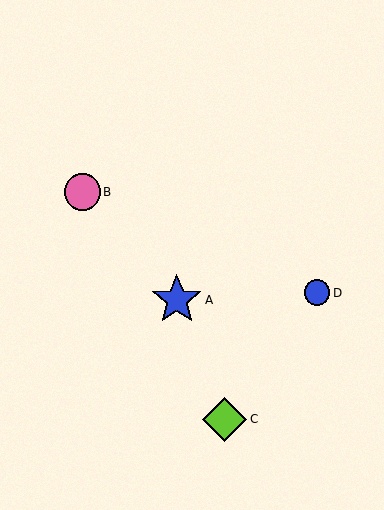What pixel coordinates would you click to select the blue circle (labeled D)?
Click at (317, 293) to select the blue circle D.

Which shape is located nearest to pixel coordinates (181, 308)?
The blue star (labeled A) at (177, 300) is nearest to that location.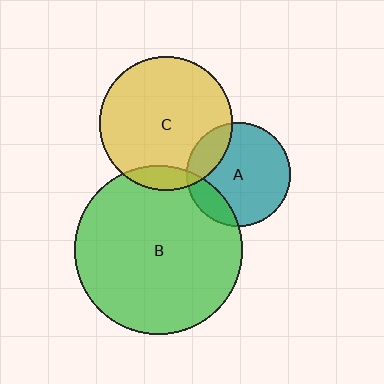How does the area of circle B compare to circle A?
Approximately 2.6 times.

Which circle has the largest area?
Circle B (green).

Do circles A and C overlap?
Yes.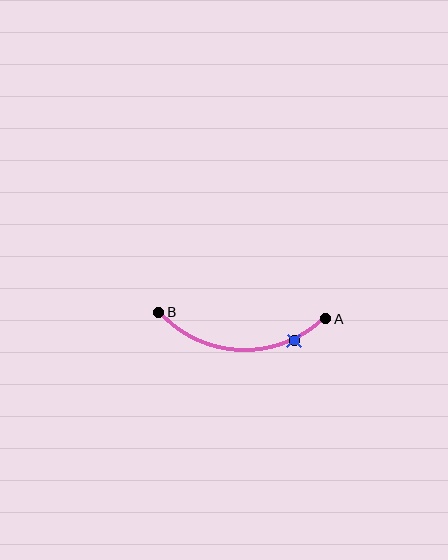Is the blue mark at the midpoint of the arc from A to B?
No. The blue mark lies on the arc but is closer to endpoint A. The arc midpoint would be at the point on the curve equidistant along the arc from both A and B.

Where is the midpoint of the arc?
The arc midpoint is the point on the curve farthest from the straight line joining A and B. It sits below that line.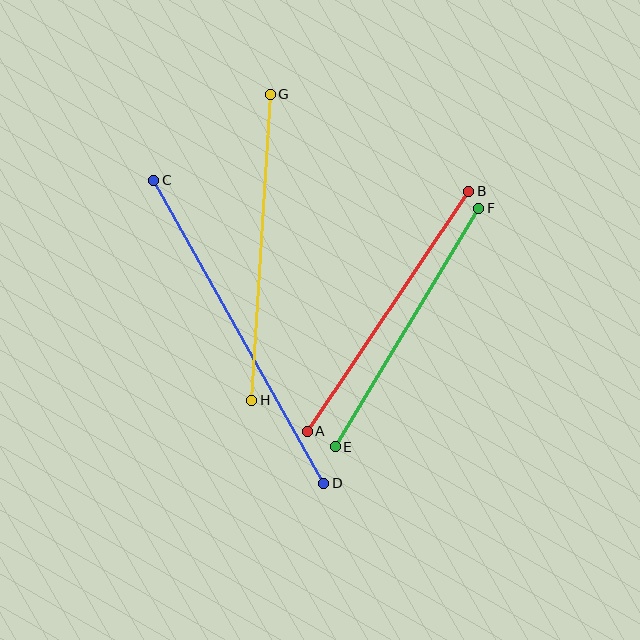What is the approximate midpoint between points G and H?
The midpoint is at approximately (261, 247) pixels.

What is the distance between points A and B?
The distance is approximately 289 pixels.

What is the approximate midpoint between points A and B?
The midpoint is at approximately (388, 311) pixels.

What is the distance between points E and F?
The distance is approximately 278 pixels.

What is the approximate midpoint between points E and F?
The midpoint is at approximately (407, 327) pixels.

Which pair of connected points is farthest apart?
Points C and D are farthest apart.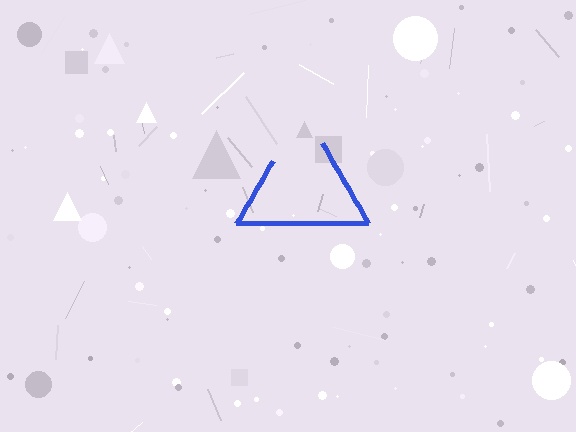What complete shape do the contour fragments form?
The contour fragments form a triangle.